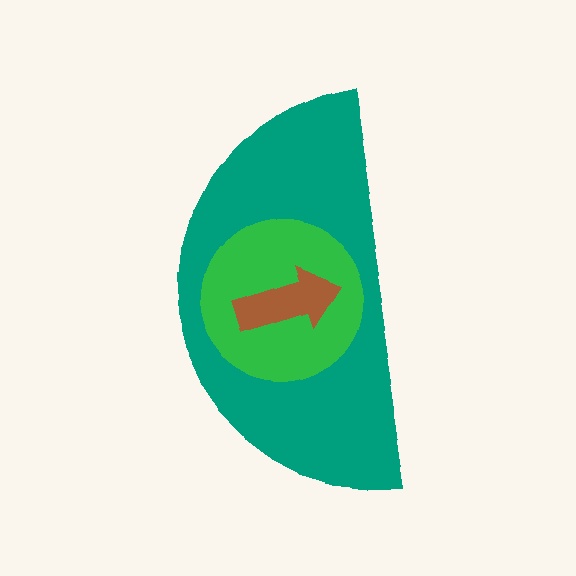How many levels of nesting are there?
3.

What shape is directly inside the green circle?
The brown arrow.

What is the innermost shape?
The brown arrow.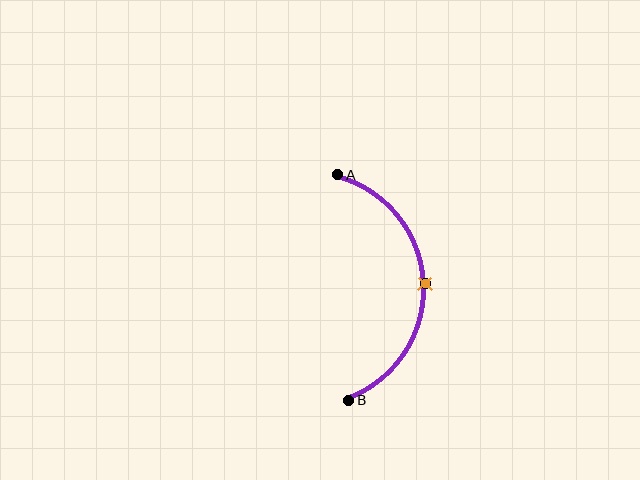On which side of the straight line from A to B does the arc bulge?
The arc bulges to the right of the straight line connecting A and B.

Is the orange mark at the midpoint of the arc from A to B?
Yes. The orange mark lies on the arc at equal arc-length from both A and B — it is the arc midpoint.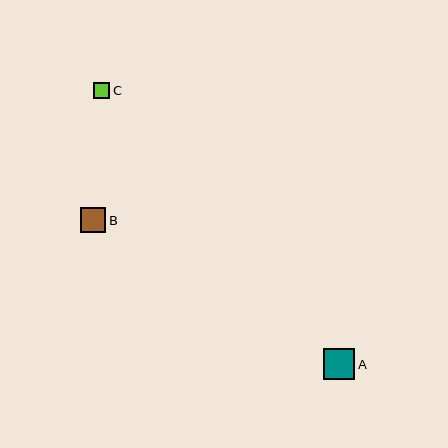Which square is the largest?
Square A is the largest with a size of approximately 31 pixels.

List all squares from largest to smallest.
From largest to smallest: A, B, C.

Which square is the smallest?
Square C is the smallest with a size of approximately 16 pixels.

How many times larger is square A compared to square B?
Square A is approximately 1.2 times the size of square B.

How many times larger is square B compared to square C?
Square B is approximately 1.6 times the size of square C.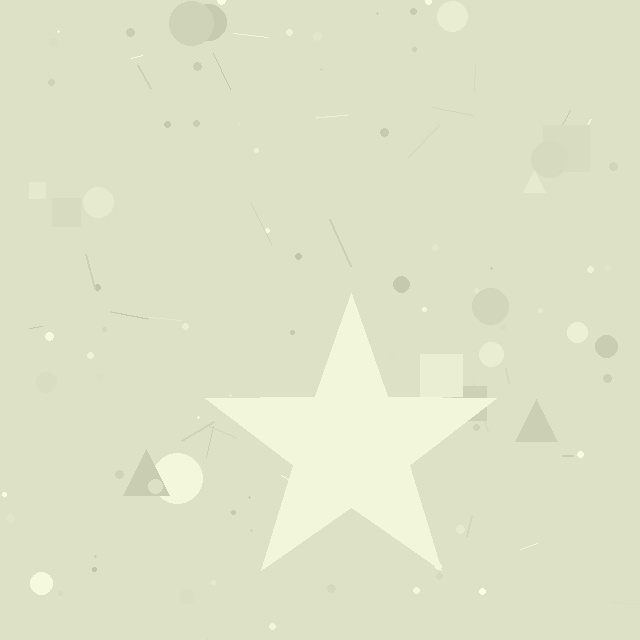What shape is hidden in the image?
A star is hidden in the image.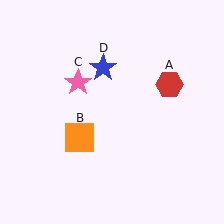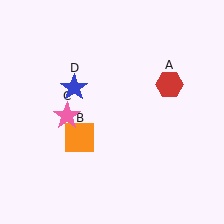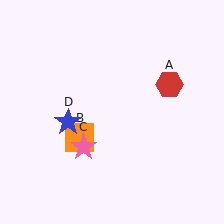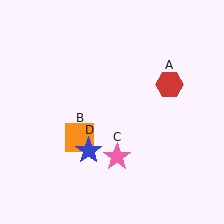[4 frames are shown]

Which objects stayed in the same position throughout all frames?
Red hexagon (object A) and orange square (object B) remained stationary.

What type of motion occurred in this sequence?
The pink star (object C), blue star (object D) rotated counterclockwise around the center of the scene.